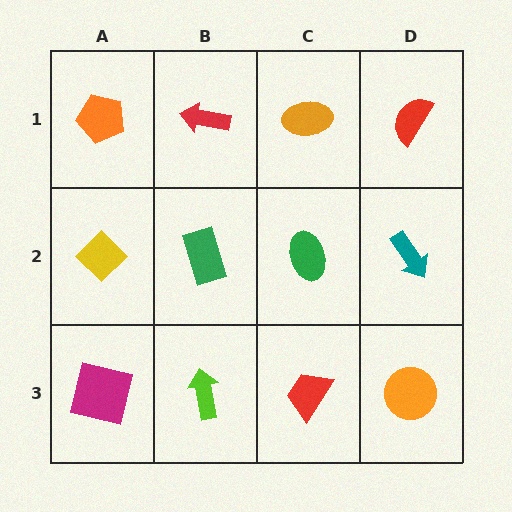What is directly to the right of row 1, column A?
A red arrow.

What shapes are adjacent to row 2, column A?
An orange pentagon (row 1, column A), a magenta square (row 3, column A), a green rectangle (row 2, column B).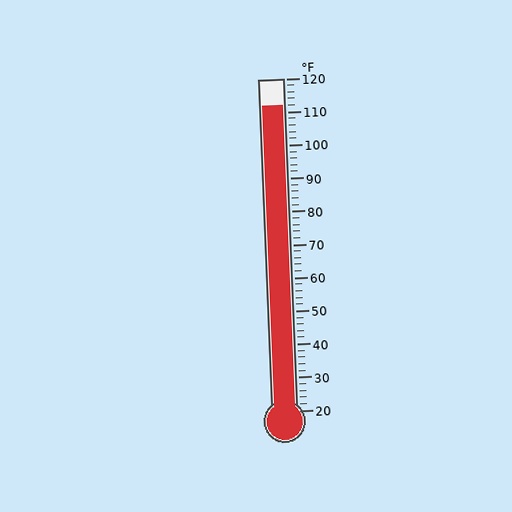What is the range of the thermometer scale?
The thermometer scale ranges from 20°F to 120°F.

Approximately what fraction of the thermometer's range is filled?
The thermometer is filled to approximately 90% of its range.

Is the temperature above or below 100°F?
The temperature is above 100°F.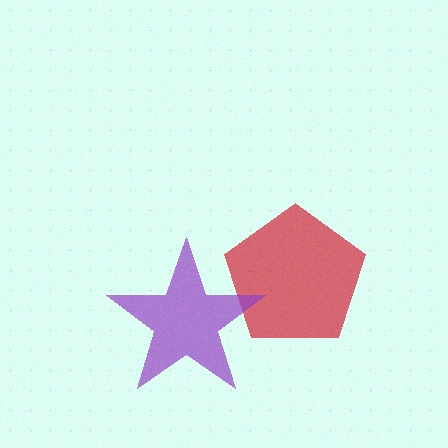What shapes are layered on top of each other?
The layered shapes are: a red pentagon, a purple star.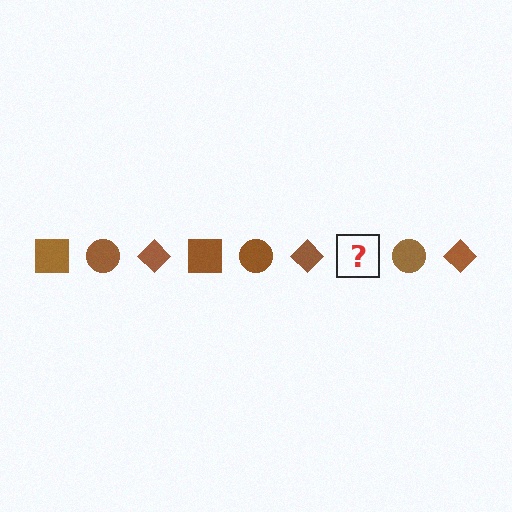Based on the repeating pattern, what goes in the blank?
The blank should be a brown square.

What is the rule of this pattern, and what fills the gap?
The rule is that the pattern cycles through square, circle, diamond shapes in brown. The gap should be filled with a brown square.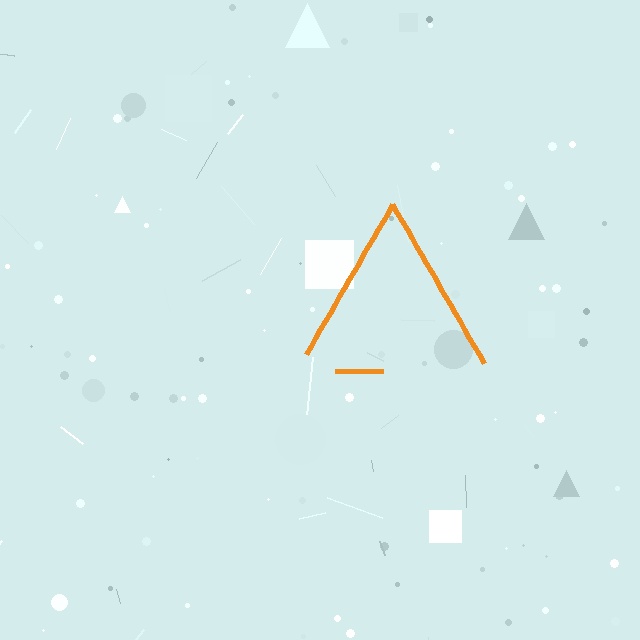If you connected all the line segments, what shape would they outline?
They would outline a triangle.